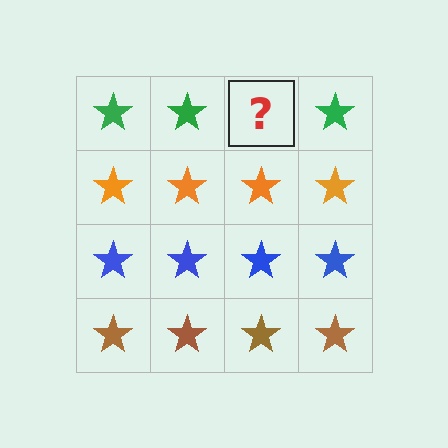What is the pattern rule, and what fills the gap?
The rule is that each row has a consistent color. The gap should be filled with a green star.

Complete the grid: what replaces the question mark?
The question mark should be replaced with a green star.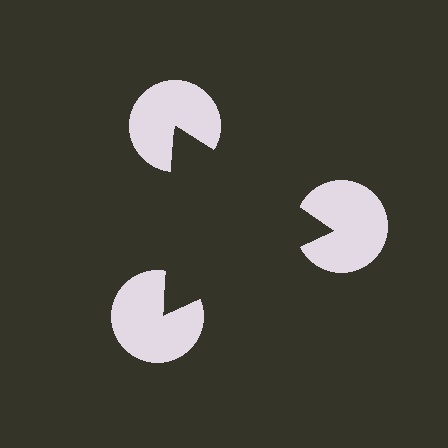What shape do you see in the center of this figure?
An illusory triangle — its edges are inferred from the aligned wedge cuts in the pac-man discs, not physically drawn.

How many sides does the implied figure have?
3 sides.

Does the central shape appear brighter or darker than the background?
It typically appears slightly darker than the background, even though no actual brightness change is drawn.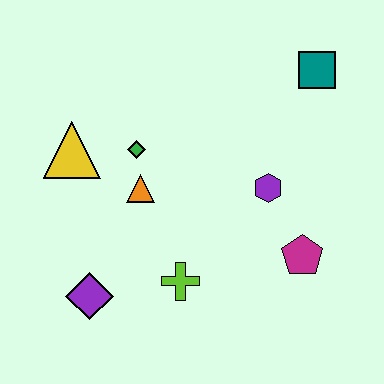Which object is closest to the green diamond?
The orange triangle is closest to the green diamond.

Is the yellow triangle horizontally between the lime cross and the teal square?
No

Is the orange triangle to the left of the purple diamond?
No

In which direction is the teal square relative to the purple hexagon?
The teal square is above the purple hexagon.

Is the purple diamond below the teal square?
Yes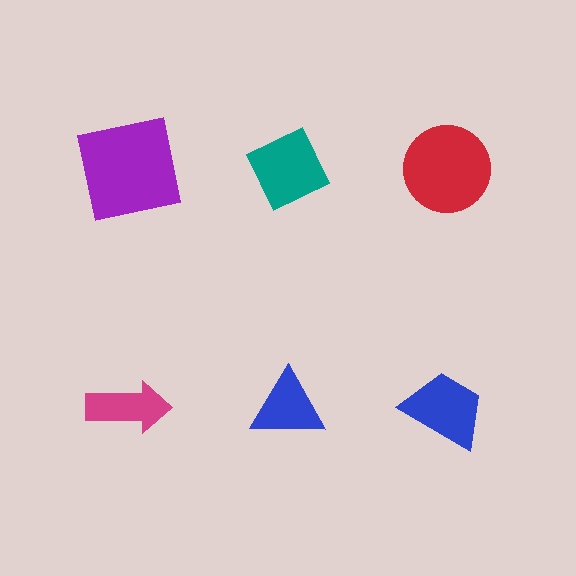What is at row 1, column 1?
A purple square.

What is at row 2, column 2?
A blue triangle.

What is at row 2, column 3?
A blue trapezoid.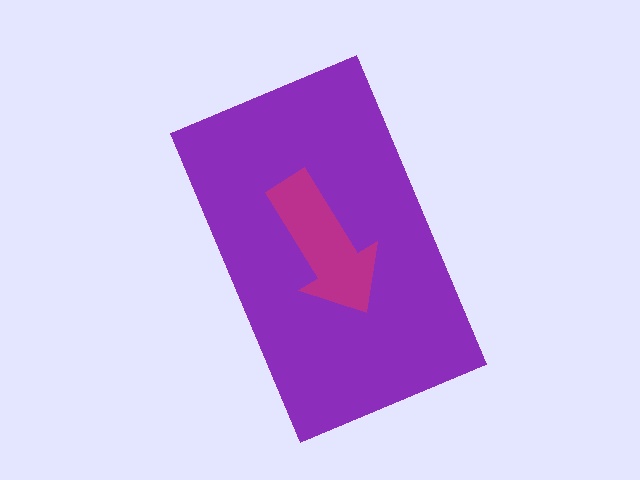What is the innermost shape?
The magenta arrow.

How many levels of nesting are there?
2.